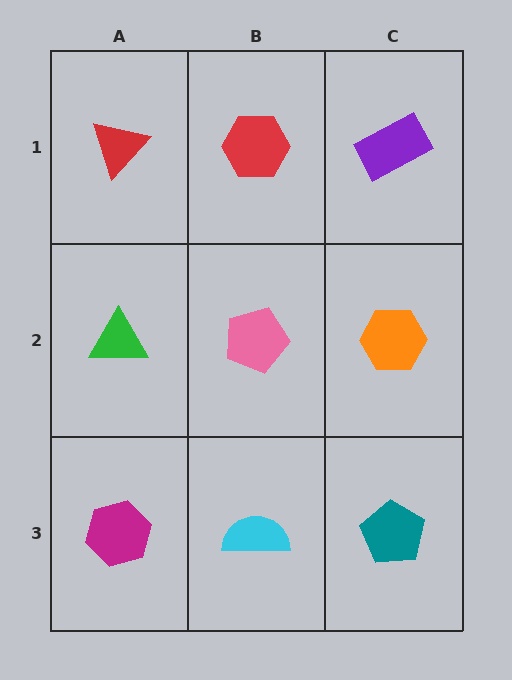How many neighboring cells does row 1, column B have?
3.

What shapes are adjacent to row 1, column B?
A pink pentagon (row 2, column B), a red triangle (row 1, column A), a purple rectangle (row 1, column C).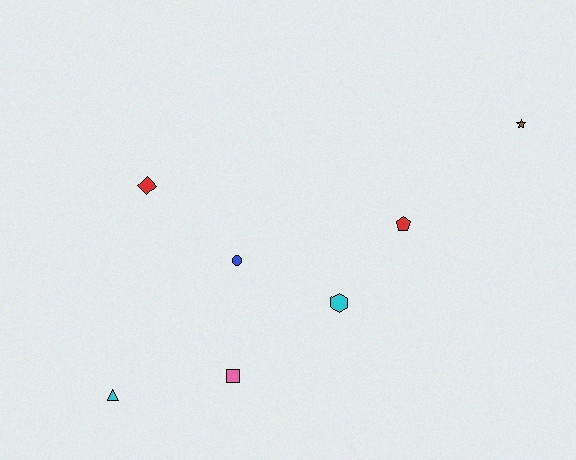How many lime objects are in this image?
There are no lime objects.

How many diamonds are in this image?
There is 1 diamond.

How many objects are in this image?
There are 7 objects.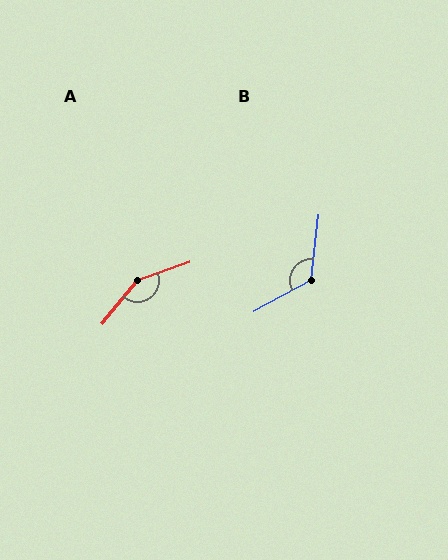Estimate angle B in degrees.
Approximately 126 degrees.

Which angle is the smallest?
B, at approximately 126 degrees.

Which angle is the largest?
A, at approximately 149 degrees.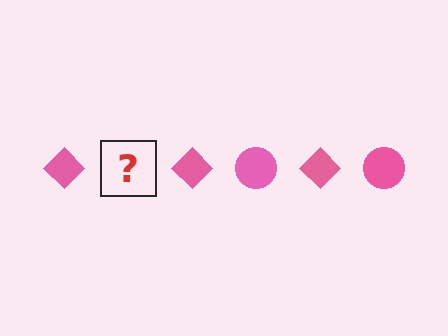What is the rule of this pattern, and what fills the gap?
The rule is that the pattern cycles through diamond, circle shapes in pink. The gap should be filled with a pink circle.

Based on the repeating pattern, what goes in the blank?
The blank should be a pink circle.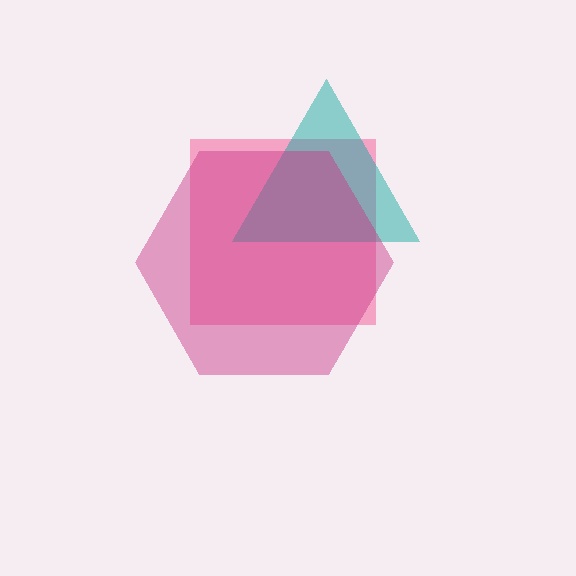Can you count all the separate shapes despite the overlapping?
Yes, there are 3 separate shapes.